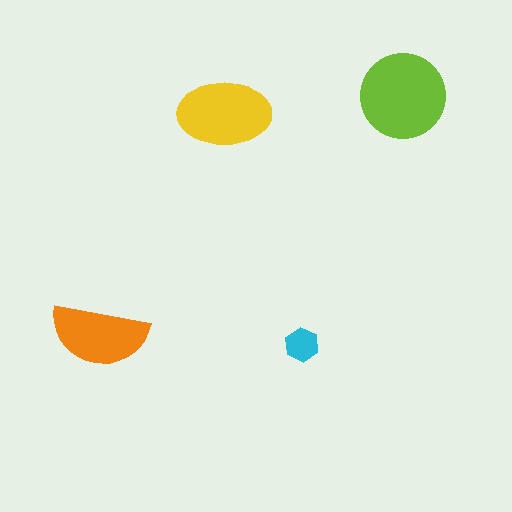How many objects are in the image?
There are 4 objects in the image.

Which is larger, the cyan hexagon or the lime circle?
The lime circle.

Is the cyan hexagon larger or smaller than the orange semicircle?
Smaller.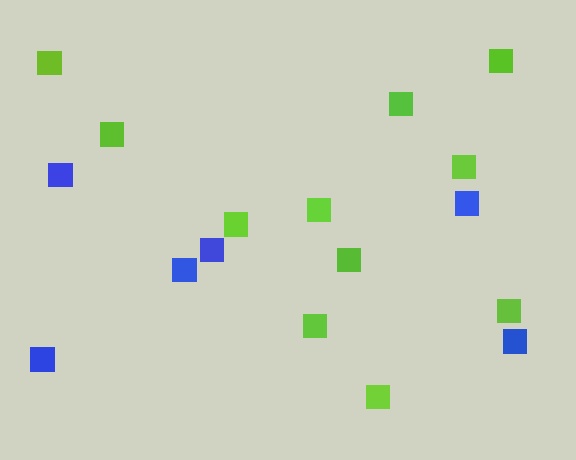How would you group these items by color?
There are 2 groups: one group of blue squares (6) and one group of lime squares (11).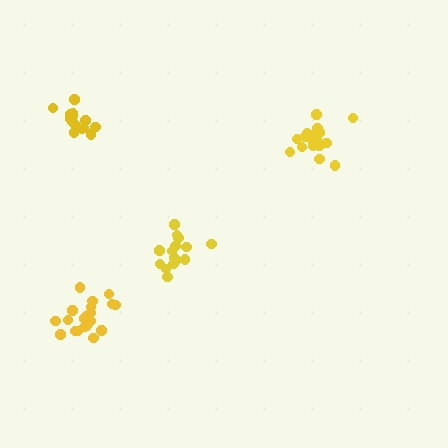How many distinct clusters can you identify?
There are 4 distinct clusters.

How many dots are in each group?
Group 1: 20 dots, Group 2: 14 dots, Group 3: 15 dots, Group 4: 20 dots (69 total).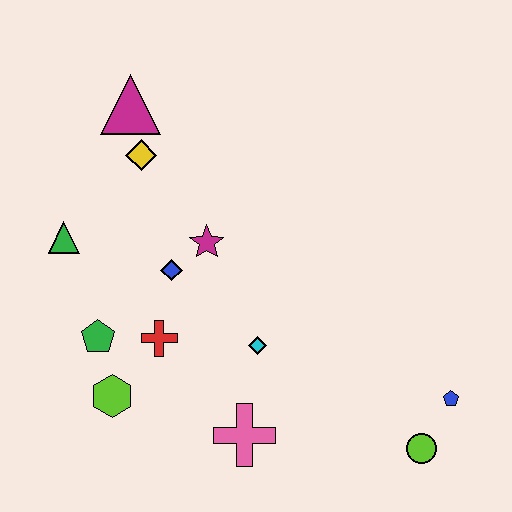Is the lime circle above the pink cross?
No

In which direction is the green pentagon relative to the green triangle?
The green pentagon is below the green triangle.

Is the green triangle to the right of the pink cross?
No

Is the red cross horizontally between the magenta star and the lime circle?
No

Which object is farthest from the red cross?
The blue pentagon is farthest from the red cross.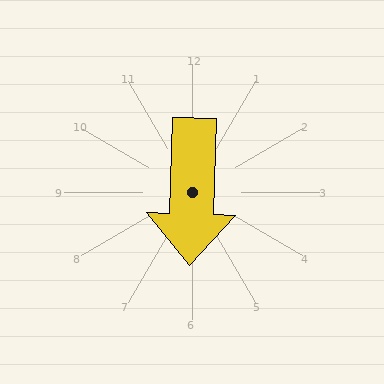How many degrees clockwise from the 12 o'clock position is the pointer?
Approximately 182 degrees.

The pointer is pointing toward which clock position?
Roughly 6 o'clock.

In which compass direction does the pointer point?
South.